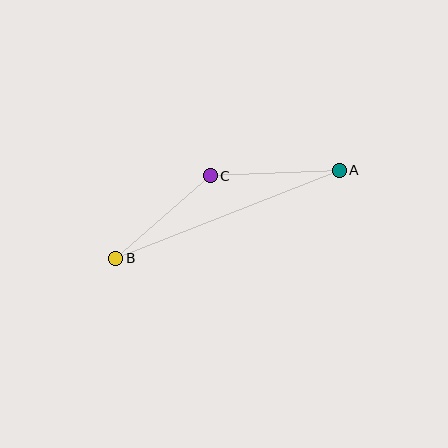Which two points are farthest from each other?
Points A and B are farthest from each other.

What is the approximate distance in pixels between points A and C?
The distance between A and C is approximately 129 pixels.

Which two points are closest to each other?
Points B and C are closest to each other.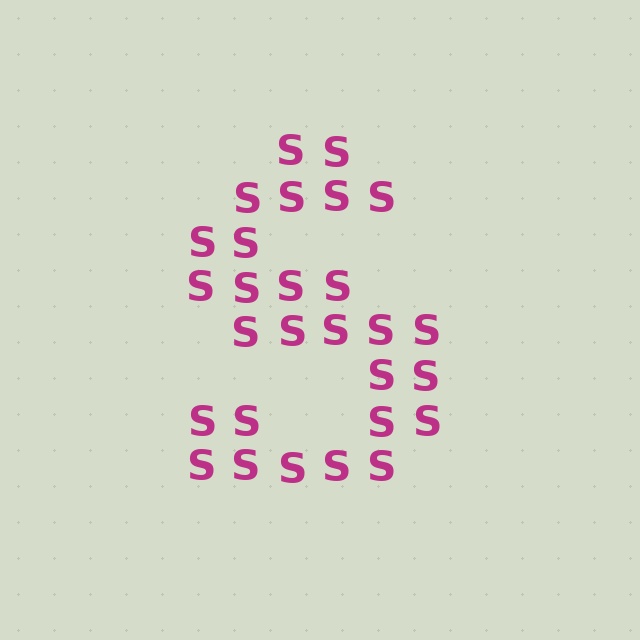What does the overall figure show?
The overall figure shows the letter S.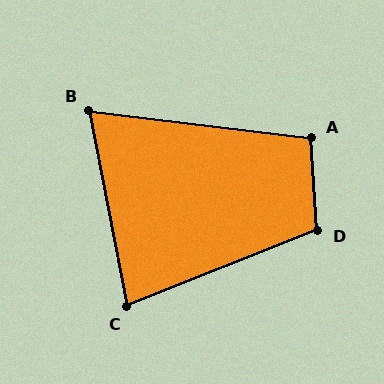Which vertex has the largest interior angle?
D, at approximately 108 degrees.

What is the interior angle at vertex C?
Approximately 79 degrees (acute).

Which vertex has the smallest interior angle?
B, at approximately 72 degrees.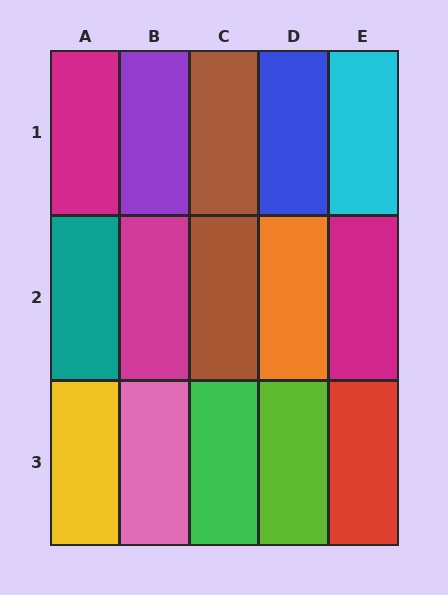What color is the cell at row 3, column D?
Lime.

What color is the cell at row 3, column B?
Pink.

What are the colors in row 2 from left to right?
Teal, magenta, brown, orange, magenta.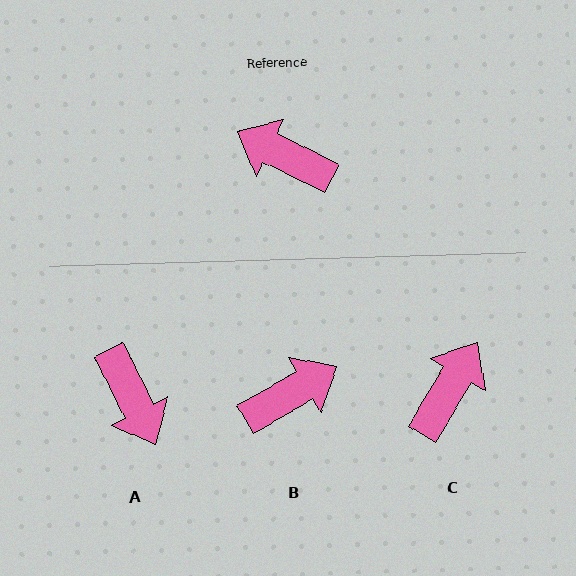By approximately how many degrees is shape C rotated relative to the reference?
Approximately 95 degrees clockwise.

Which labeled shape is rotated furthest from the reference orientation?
A, about 143 degrees away.